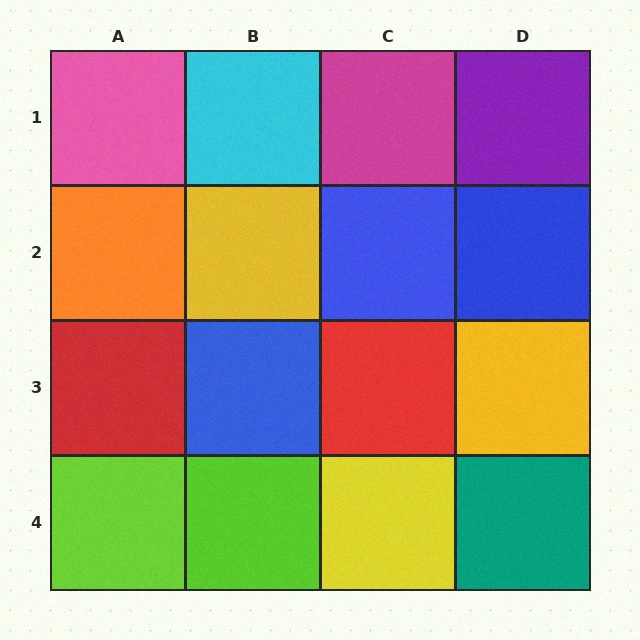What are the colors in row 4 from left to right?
Lime, lime, yellow, teal.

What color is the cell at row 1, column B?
Cyan.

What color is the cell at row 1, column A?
Pink.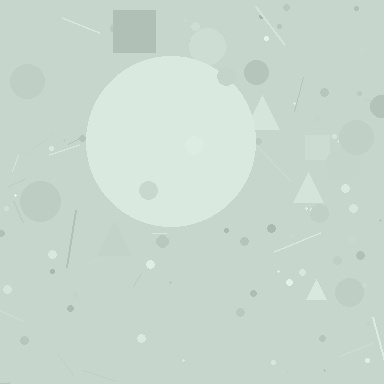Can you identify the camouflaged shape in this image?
The camouflaged shape is a circle.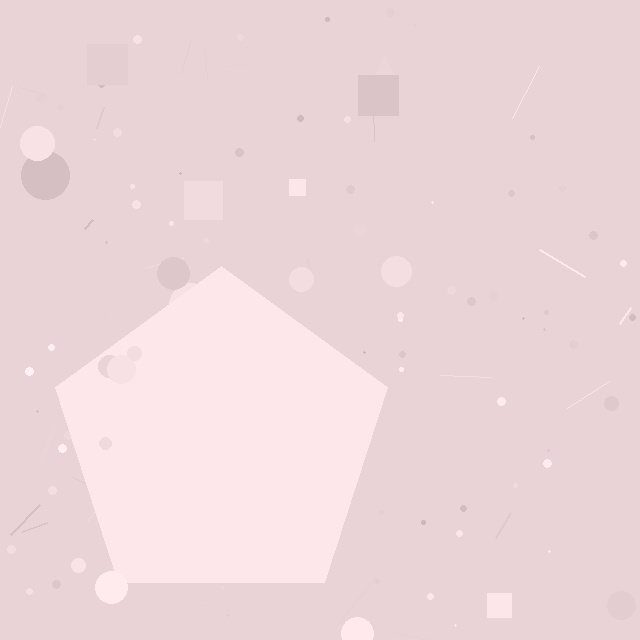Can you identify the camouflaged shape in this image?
The camouflaged shape is a pentagon.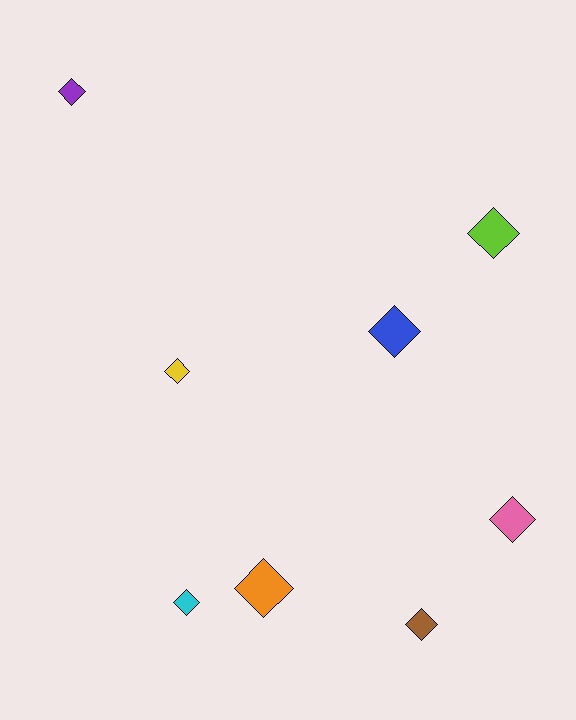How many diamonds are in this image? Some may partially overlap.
There are 8 diamonds.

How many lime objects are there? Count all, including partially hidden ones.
There is 1 lime object.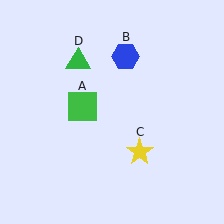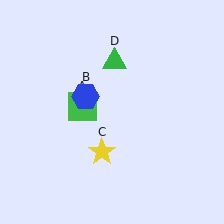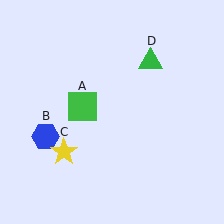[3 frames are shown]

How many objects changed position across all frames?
3 objects changed position: blue hexagon (object B), yellow star (object C), green triangle (object D).